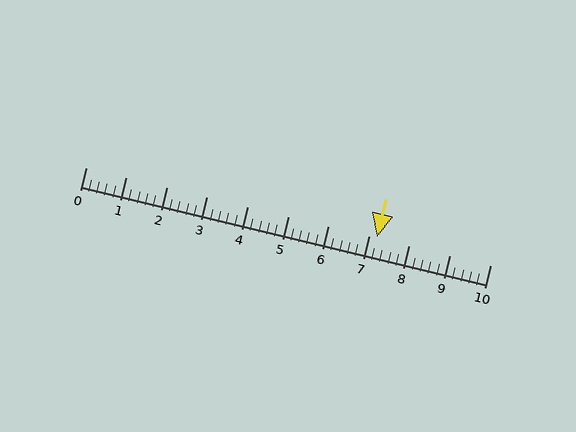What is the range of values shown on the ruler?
The ruler shows values from 0 to 10.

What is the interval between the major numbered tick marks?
The major tick marks are spaced 1 units apart.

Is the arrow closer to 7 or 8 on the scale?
The arrow is closer to 7.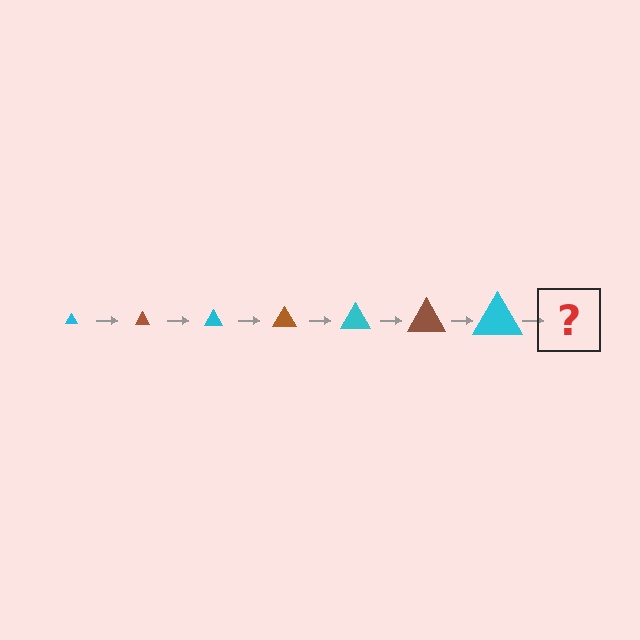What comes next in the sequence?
The next element should be a brown triangle, larger than the previous one.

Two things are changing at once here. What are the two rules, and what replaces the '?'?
The two rules are that the triangle grows larger each step and the color cycles through cyan and brown. The '?' should be a brown triangle, larger than the previous one.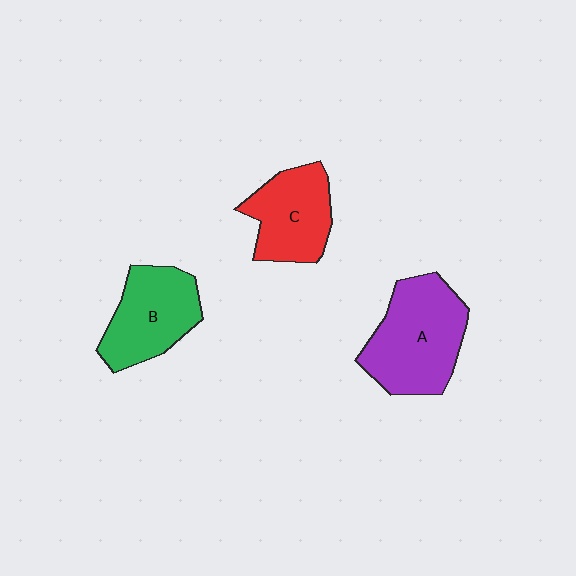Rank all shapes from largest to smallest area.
From largest to smallest: A (purple), B (green), C (red).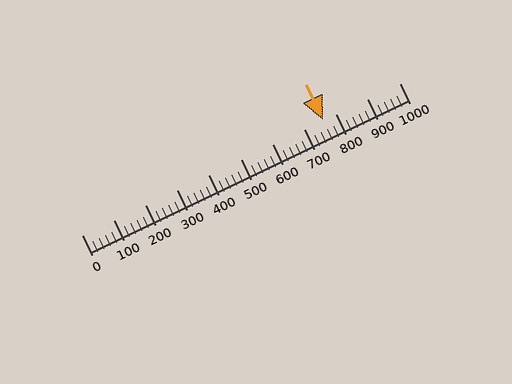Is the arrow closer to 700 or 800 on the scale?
The arrow is closer to 800.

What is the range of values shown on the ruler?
The ruler shows values from 0 to 1000.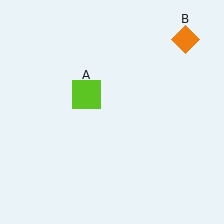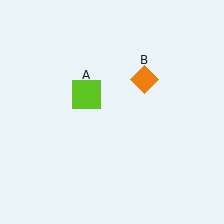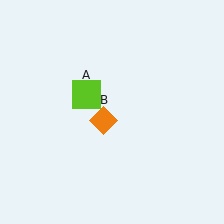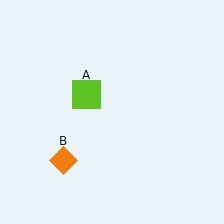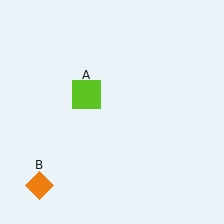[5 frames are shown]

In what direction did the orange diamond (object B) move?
The orange diamond (object B) moved down and to the left.